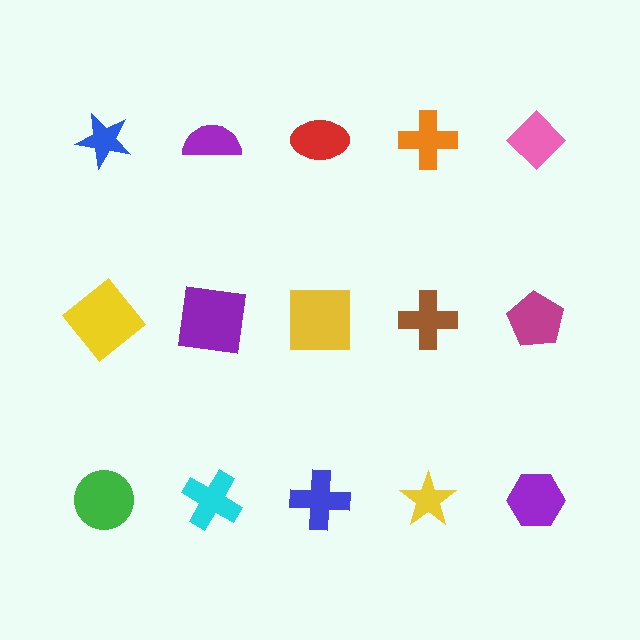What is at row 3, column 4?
A yellow star.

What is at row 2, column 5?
A magenta pentagon.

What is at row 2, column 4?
A brown cross.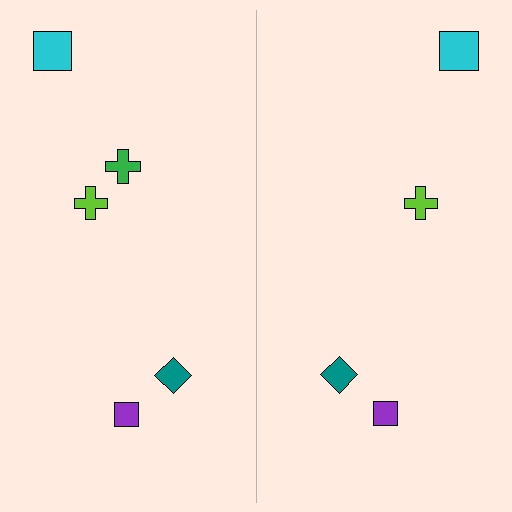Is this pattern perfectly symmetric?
No, the pattern is not perfectly symmetric. A green cross is missing from the right side.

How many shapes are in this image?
There are 9 shapes in this image.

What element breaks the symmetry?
A green cross is missing from the right side.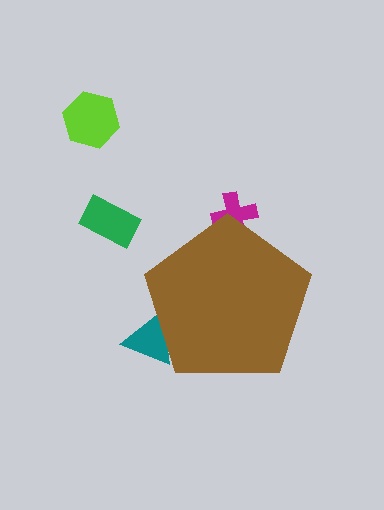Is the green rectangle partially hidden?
No, the green rectangle is fully visible.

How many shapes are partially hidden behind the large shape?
2 shapes are partially hidden.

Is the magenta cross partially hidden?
Yes, the magenta cross is partially hidden behind the brown pentagon.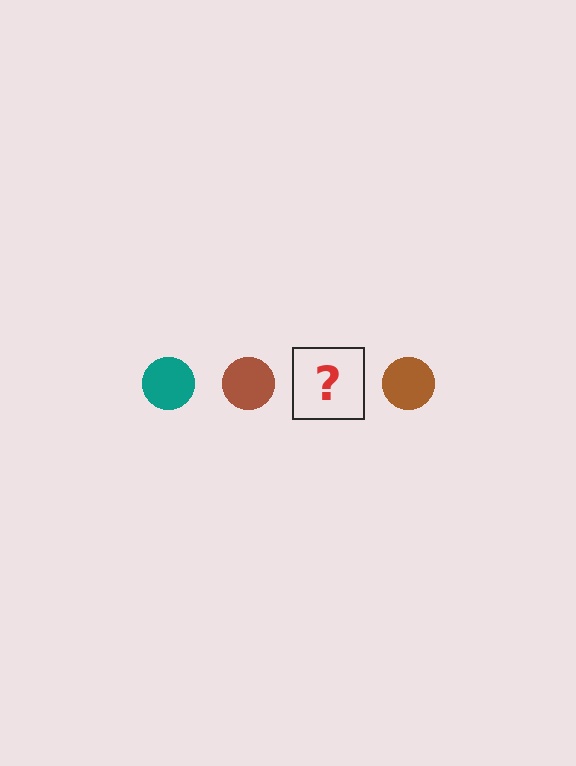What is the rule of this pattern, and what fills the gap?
The rule is that the pattern cycles through teal, brown circles. The gap should be filled with a teal circle.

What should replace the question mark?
The question mark should be replaced with a teal circle.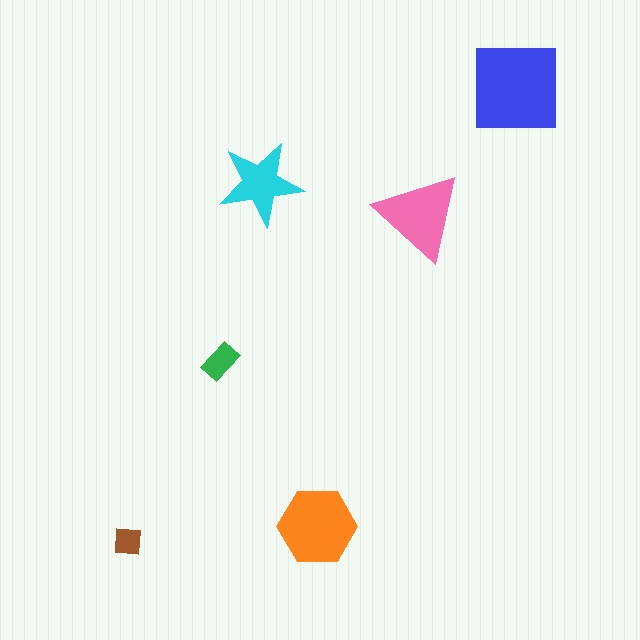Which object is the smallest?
The brown square.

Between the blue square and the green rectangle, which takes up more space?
The blue square.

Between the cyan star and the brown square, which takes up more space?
The cyan star.